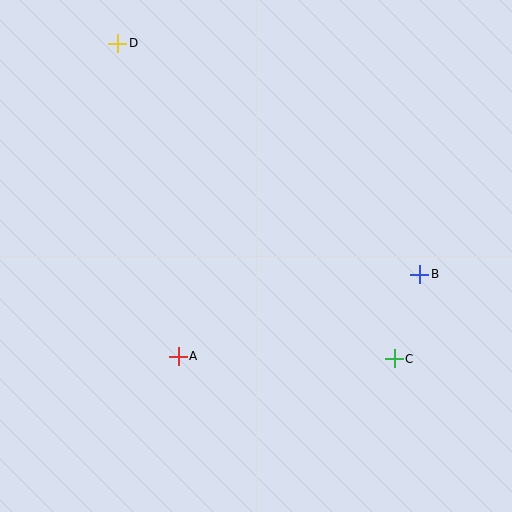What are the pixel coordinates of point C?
Point C is at (394, 359).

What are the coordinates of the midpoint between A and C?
The midpoint between A and C is at (286, 357).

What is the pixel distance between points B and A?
The distance between B and A is 255 pixels.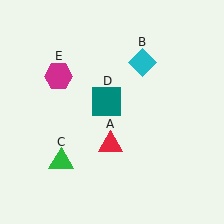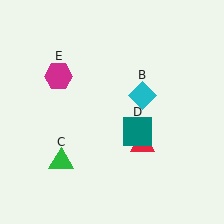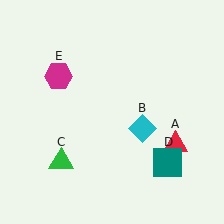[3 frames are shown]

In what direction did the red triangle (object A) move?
The red triangle (object A) moved right.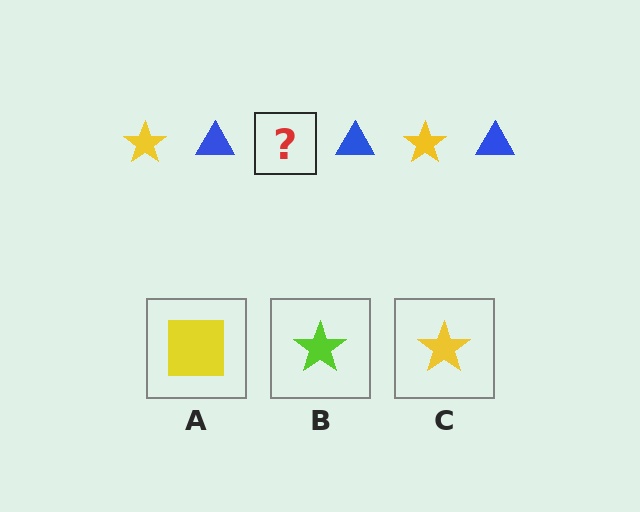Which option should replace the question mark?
Option C.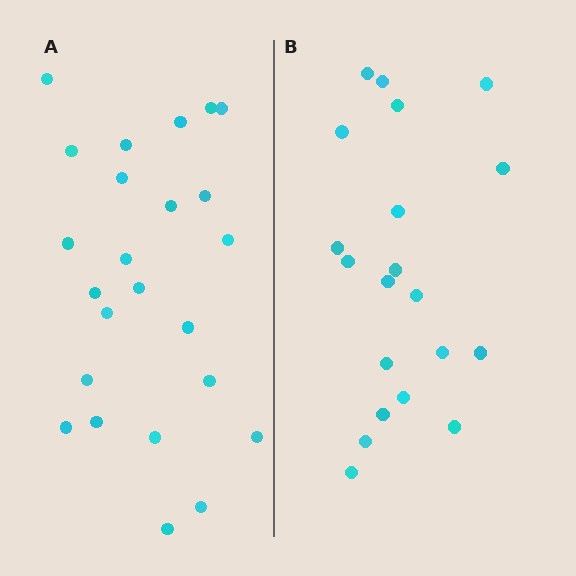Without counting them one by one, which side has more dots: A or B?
Region A (the left region) has more dots.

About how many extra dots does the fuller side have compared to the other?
Region A has about 4 more dots than region B.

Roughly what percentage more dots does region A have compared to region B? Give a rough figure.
About 20% more.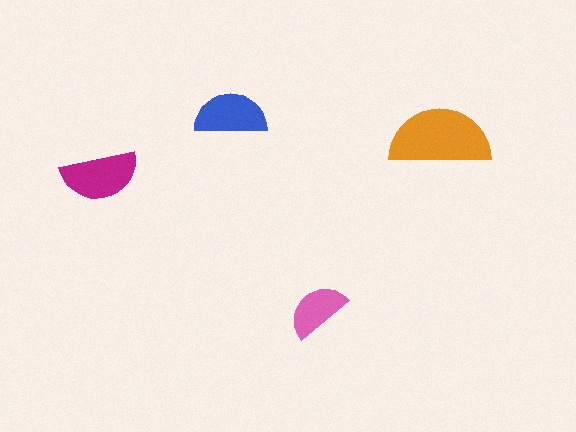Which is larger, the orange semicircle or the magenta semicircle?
The orange one.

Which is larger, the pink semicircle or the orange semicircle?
The orange one.